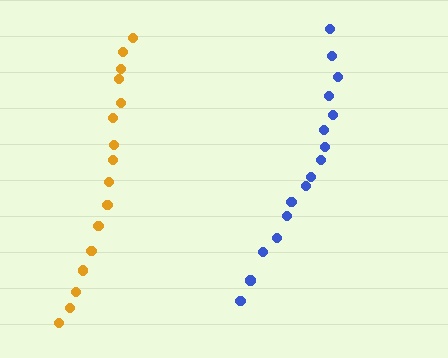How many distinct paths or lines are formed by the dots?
There are 2 distinct paths.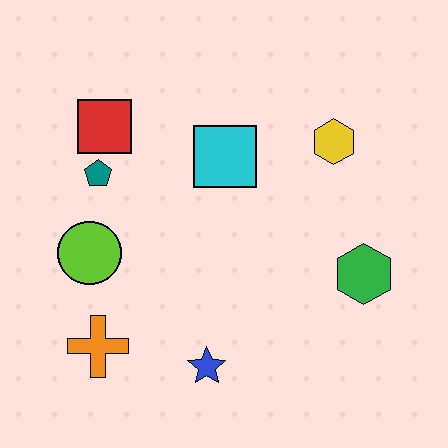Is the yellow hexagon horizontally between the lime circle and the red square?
No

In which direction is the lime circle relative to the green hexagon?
The lime circle is to the left of the green hexagon.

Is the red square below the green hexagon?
No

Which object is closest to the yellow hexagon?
The cyan square is closest to the yellow hexagon.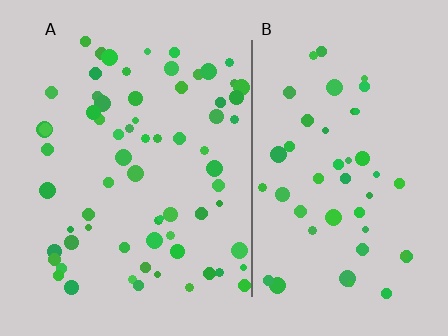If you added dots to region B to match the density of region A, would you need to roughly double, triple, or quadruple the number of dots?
Approximately double.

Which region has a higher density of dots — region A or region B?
A (the left).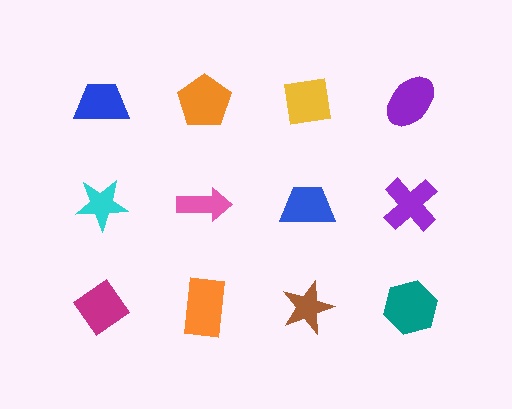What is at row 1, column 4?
A purple ellipse.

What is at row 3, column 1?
A magenta diamond.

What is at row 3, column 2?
An orange rectangle.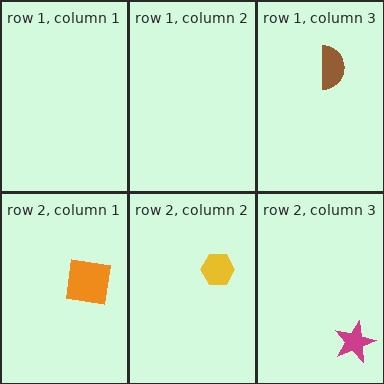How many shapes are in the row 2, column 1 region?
1.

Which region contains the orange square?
The row 2, column 1 region.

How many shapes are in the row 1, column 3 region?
1.